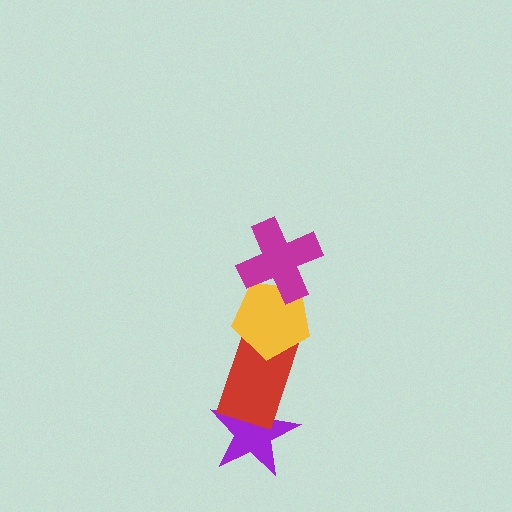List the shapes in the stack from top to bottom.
From top to bottom: the magenta cross, the yellow pentagon, the red rectangle, the purple star.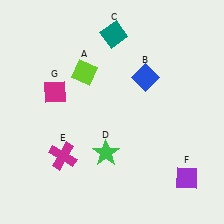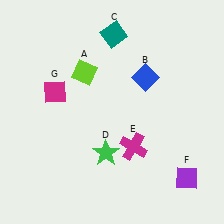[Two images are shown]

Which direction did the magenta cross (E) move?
The magenta cross (E) moved right.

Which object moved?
The magenta cross (E) moved right.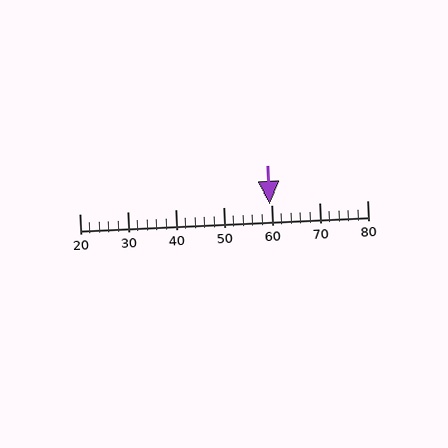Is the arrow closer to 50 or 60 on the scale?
The arrow is closer to 60.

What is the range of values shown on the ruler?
The ruler shows values from 20 to 80.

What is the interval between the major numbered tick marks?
The major tick marks are spaced 10 units apart.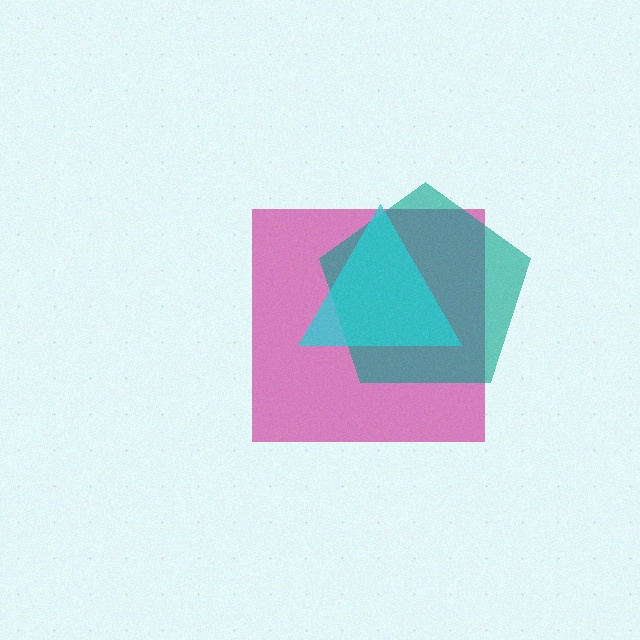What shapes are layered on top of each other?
The layered shapes are: a magenta square, a teal pentagon, a cyan triangle.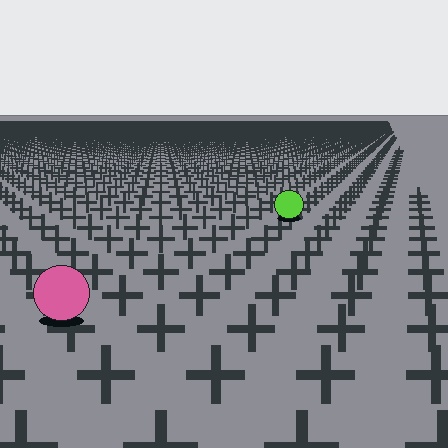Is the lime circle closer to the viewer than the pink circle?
No. The pink circle is closer — you can tell from the texture gradient: the ground texture is coarser near it.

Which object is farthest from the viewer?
The lime circle is farthest from the viewer. It appears smaller and the ground texture around it is denser.